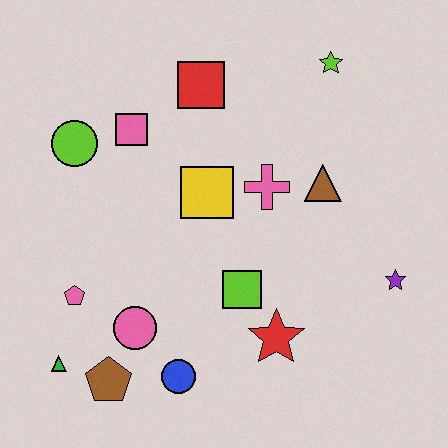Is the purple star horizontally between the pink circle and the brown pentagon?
No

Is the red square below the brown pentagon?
No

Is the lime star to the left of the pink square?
No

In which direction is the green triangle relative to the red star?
The green triangle is to the left of the red star.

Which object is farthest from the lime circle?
The purple star is farthest from the lime circle.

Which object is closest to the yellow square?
The pink cross is closest to the yellow square.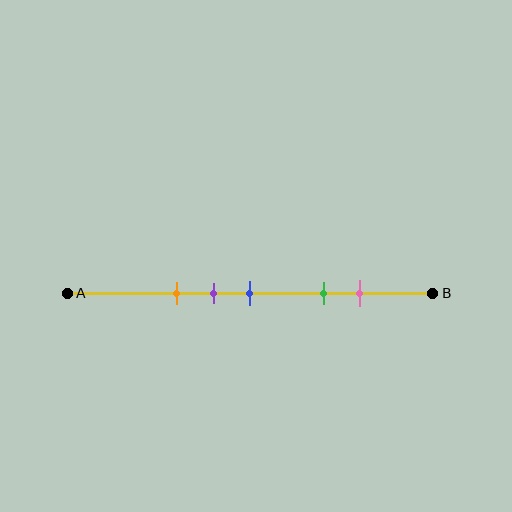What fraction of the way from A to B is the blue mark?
The blue mark is approximately 50% (0.5) of the way from A to B.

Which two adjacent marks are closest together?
The purple and blue marks are the closest adjacent pair.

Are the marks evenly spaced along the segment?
No, the marks are not evenly spaced.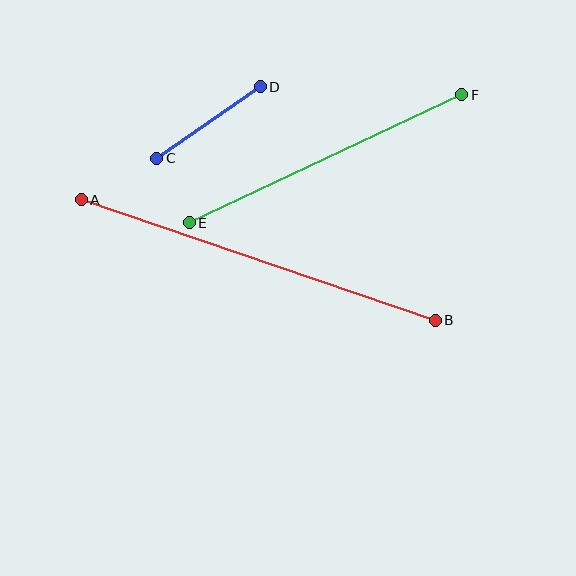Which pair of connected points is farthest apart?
Points A and B are farthest apart.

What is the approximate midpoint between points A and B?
The midpoint is at approximately (258, 260) pixels.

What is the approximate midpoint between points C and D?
The midpoint is at approximately (208, 123) pixels.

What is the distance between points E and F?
The distance is approximately 301 pixels.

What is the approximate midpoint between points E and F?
The midpoint is at approximately (326, 159) pixels.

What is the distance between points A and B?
The distance is approximately 374 pixels.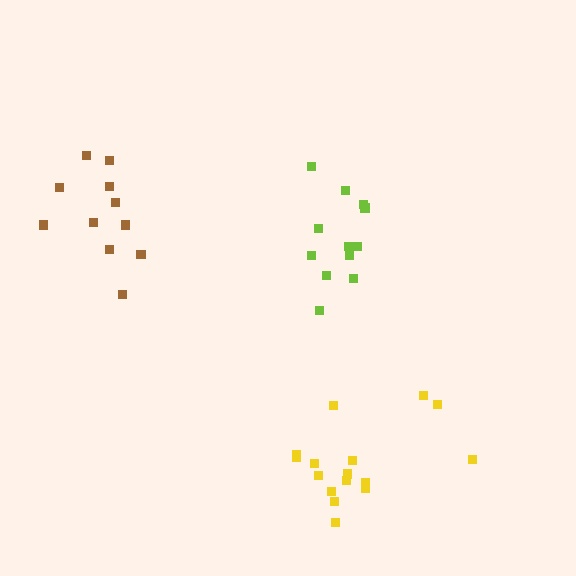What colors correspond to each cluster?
The clusters are colored: brown, lime, yellow.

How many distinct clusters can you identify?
There are 3 distinct clusters.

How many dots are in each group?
Group 1: 11 dots, Group 2: 13 dots, Group 3: 16 dots (40 total).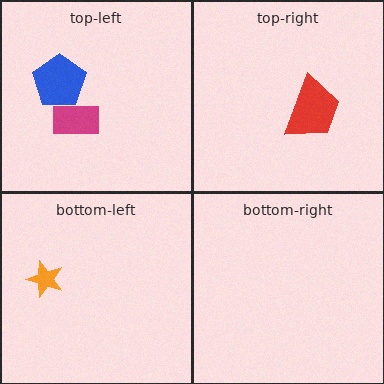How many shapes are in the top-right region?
1.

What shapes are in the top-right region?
The red trapezoid.